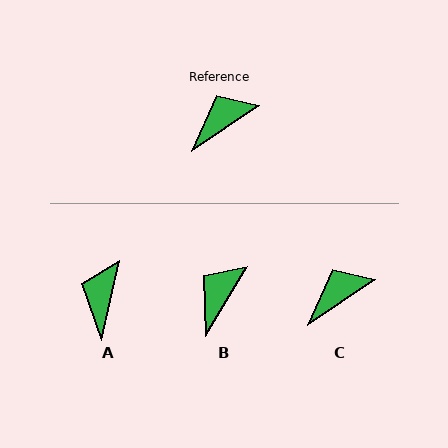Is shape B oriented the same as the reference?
No, it is off by about 25 degrees.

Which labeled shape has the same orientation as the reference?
C.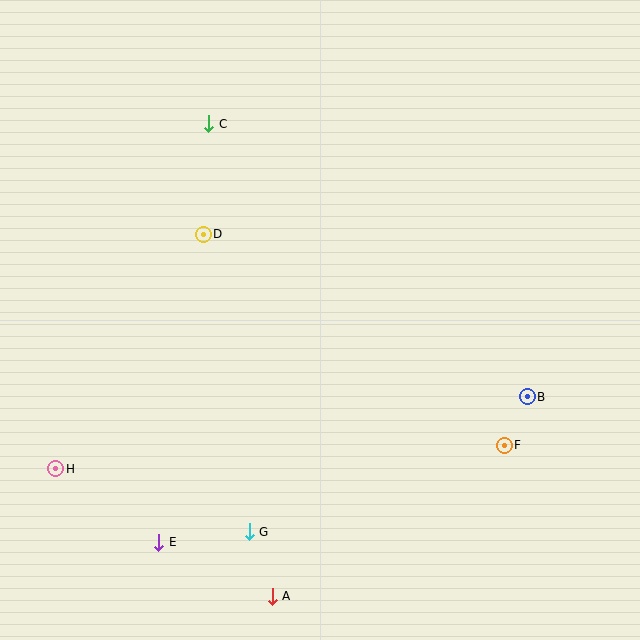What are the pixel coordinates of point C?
Point C is at (209, 124).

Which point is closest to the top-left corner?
Point C is closest to the top-left corner.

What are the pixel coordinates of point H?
Point H is at (56, 469).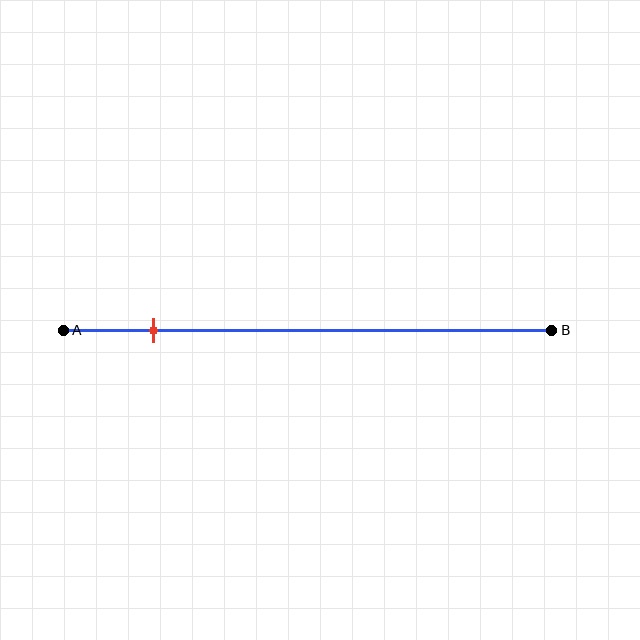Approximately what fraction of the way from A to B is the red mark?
The red mark is approximately 20% of the way from A to B.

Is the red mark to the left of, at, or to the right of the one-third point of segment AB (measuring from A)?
The red mark is to the left of the one-third point of segment AB.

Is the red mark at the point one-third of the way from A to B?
No, the mark is at about 20% from A, not at the 33% one-third point.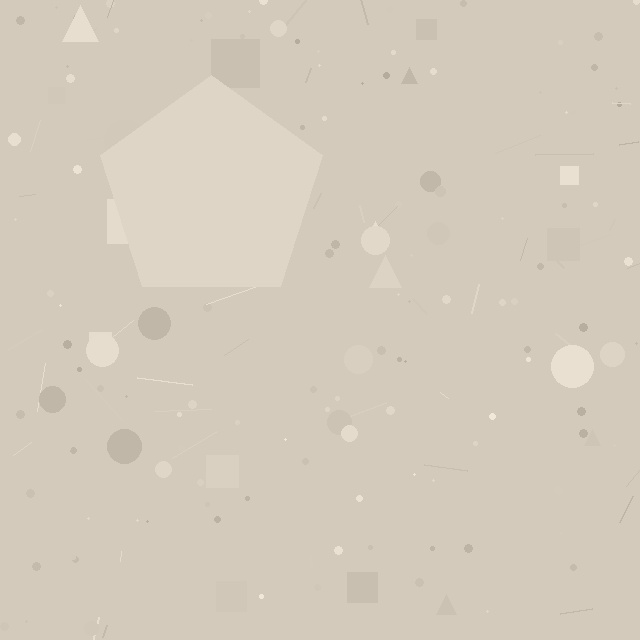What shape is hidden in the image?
A pentagon is hidden in the image.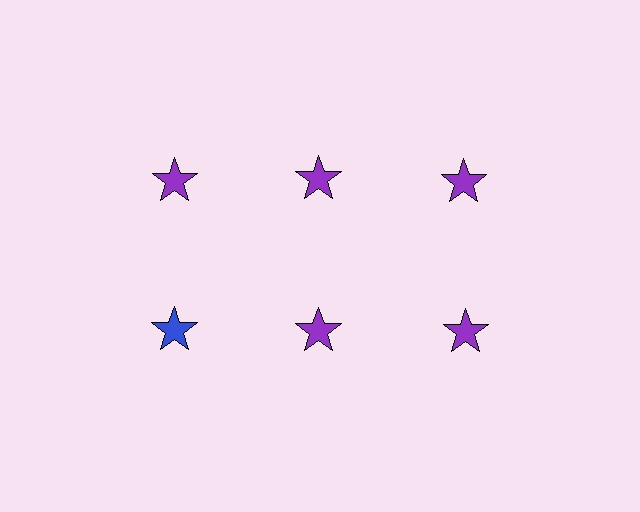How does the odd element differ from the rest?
It has a different color: blue instead of purple.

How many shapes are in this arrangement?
There are 6 shapes arranged in a grid pattern.